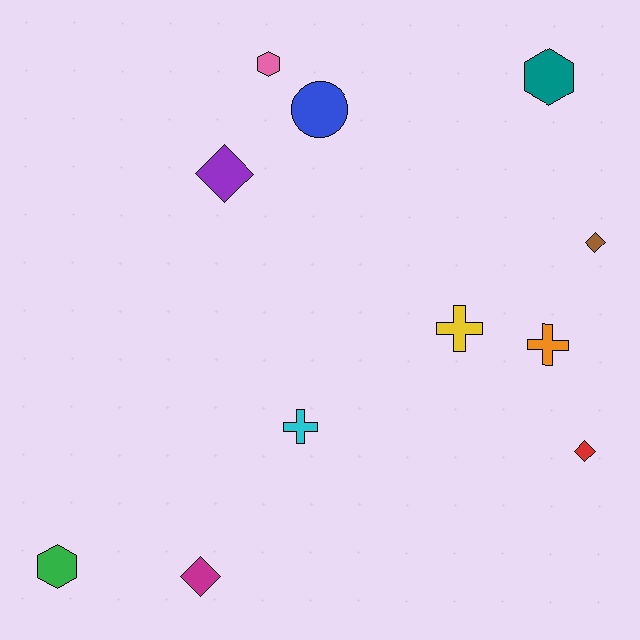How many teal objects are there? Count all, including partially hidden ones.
There is 1 teal object.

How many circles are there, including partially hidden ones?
There is 1 circle.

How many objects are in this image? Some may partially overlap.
There are 11 objects.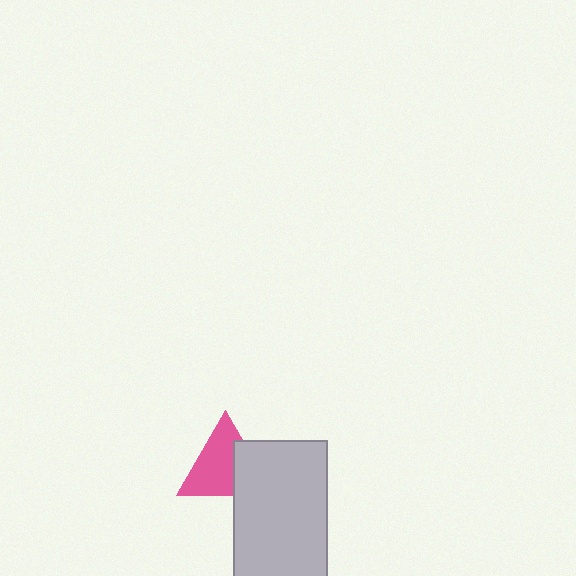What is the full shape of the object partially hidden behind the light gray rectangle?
The partially hidden object is a pink triangle.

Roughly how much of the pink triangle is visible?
Most of it is visible (roughly 67%).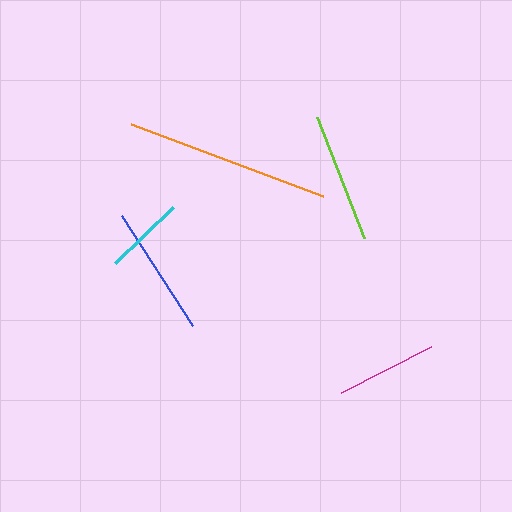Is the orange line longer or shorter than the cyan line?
The orange line is longer than the cyan line.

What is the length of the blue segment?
The blue segment is approximately 131 pixels long.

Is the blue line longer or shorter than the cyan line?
The blue line is longer than the cyan line.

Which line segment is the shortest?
The cyan line is the shortest at approximately 81 pixels.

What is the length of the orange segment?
The orange segment is approximately 205 pixels long.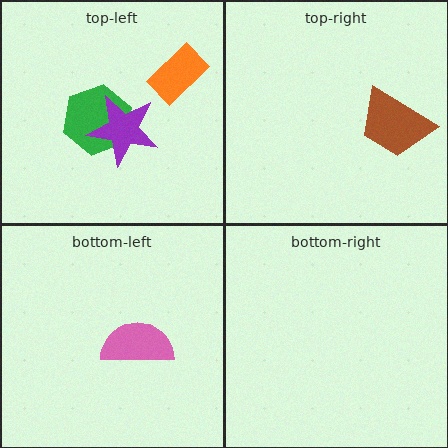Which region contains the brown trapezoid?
The top-right region.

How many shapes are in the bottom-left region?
1.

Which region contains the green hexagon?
The top-left region.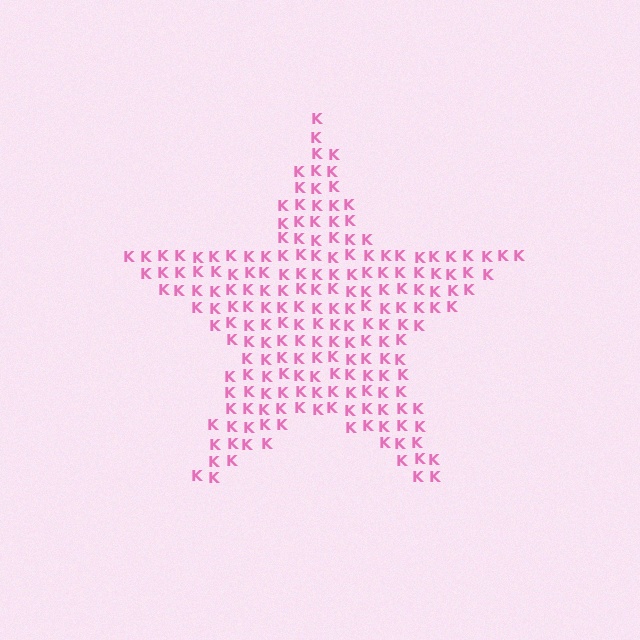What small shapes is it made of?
It is made of small letter K's.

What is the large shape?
The large shape is a star.